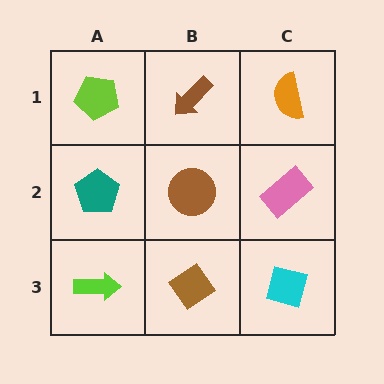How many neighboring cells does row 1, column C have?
2.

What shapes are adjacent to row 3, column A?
A teal pentagon (row 2, column A), a brown diamond (row 3, column B).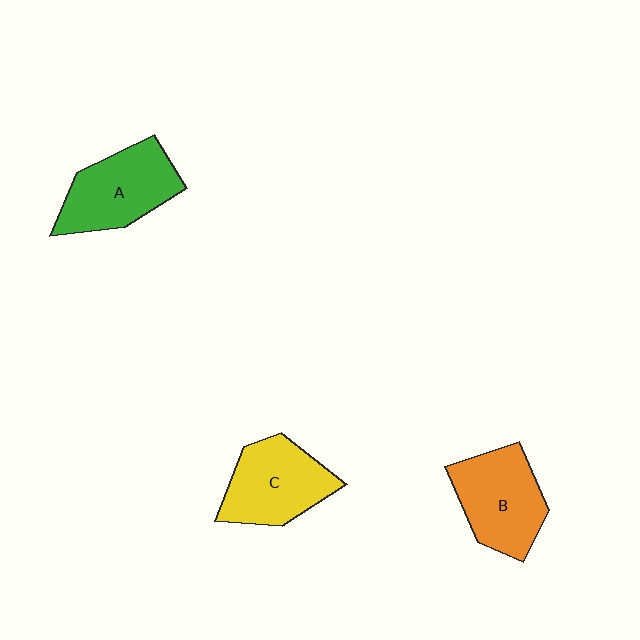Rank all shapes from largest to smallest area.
From largest to smallest: A (green), B (orange), C (yellow).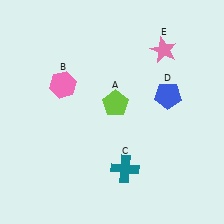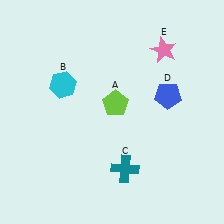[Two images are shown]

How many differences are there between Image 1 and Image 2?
There is 1 difference between the two images.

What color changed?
The hexagon (B) changed from pink in Image 1 to cyan in Image 2.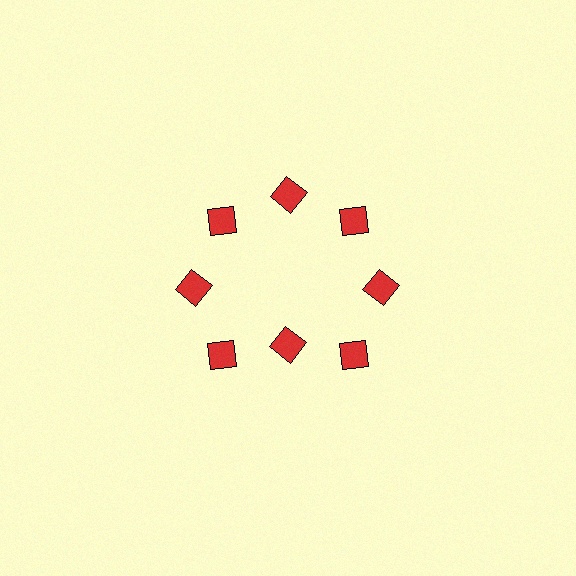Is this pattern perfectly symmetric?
No. The 8 red squares are arranged in a ring, but one element near the 6 o'clock position is pulled inward toward the center, breaking the 8-fold rotational symmetry.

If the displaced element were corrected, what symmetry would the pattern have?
It would have 8-fold rotational symmetry — the pattern would map onto itself every 45 degrees.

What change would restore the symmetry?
The symmetry would be restored by moving it outward, back onto the ring so that all 8 squares sit at equal angles and equal distance from the center.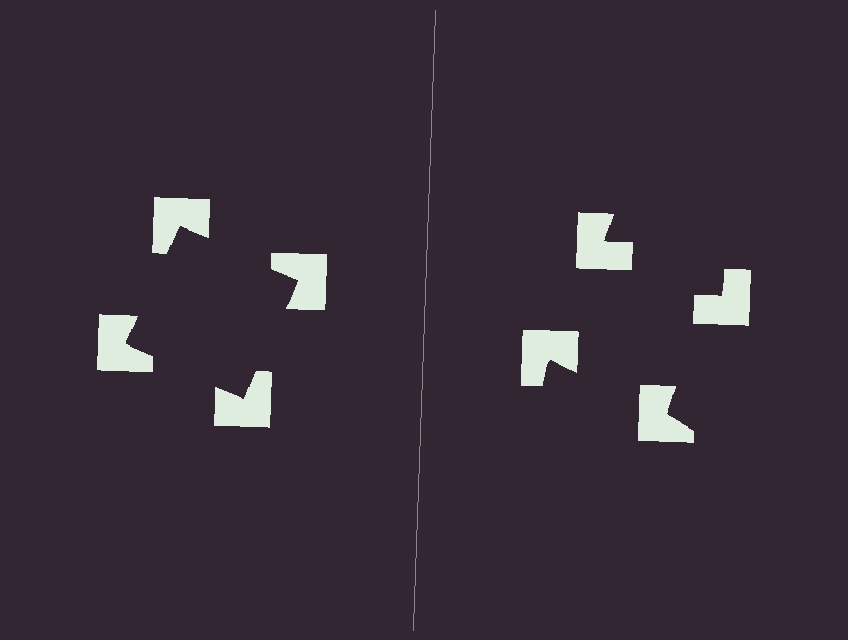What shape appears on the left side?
An illusory square.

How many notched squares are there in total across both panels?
8 — 4 on each side.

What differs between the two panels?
The notched squares are positioned identically on both sides; only the wedge orientations differ. On the left they align to a square; on the right they are misaligned.